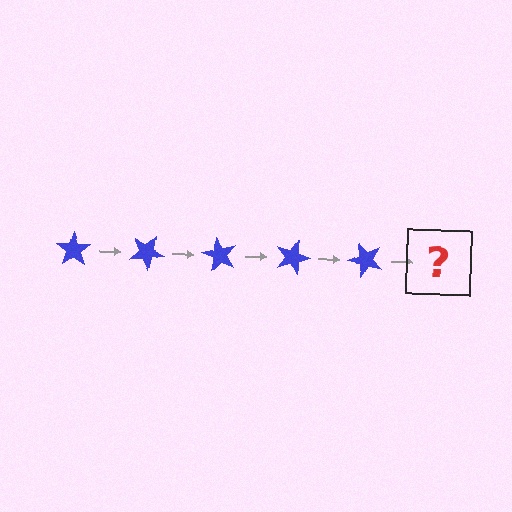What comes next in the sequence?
The next element should be a blue star rotated 150 degrees.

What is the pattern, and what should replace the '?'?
The pattern is that the star rotates 30 degrees each step. The '?' should be a blue star rotated 150 degrees.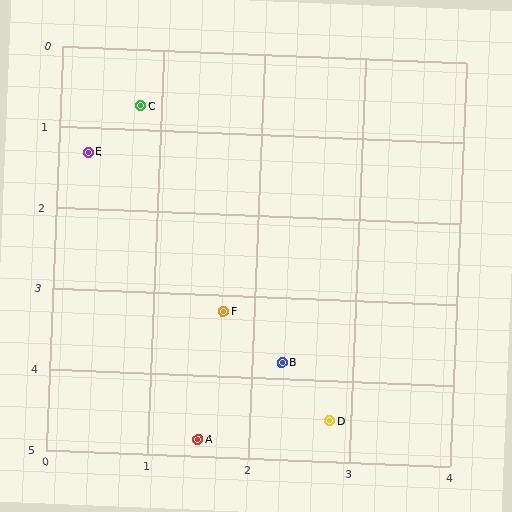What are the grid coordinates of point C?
Point C is at approximately (0.8, 0.7).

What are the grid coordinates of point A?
Point A is at approximately (1.5, 4.8).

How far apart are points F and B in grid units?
Points F and B are about 0.8 grid units apart.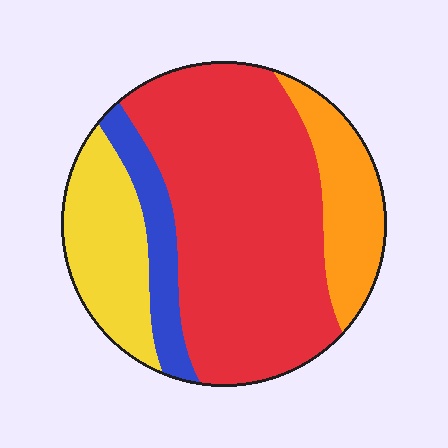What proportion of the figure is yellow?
Yellow takes up about one sixth (1/6) of the figure.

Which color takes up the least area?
Blue, at roughly 10%.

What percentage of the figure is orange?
Orange takes up about one sixth (1/6) of the figure.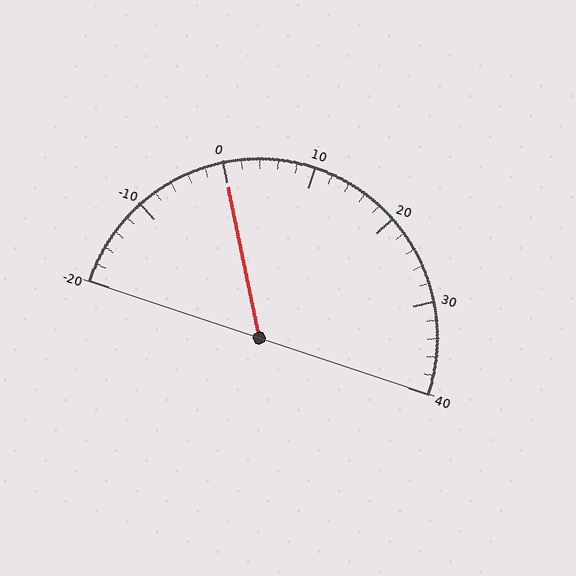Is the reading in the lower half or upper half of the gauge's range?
The reading is in the lower half of the range (-20 to 40).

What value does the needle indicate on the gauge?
The needle indicates approximately 0.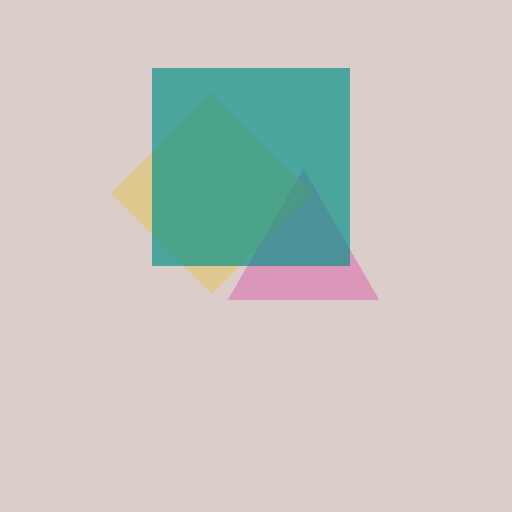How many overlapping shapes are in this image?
There are 3 overlapping shapes in the image.